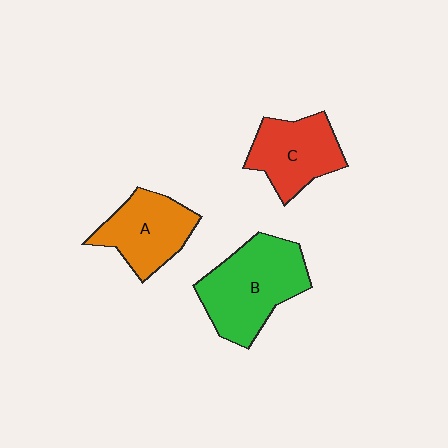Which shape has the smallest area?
Shape C (red).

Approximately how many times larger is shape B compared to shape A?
Approximately 1.4 times.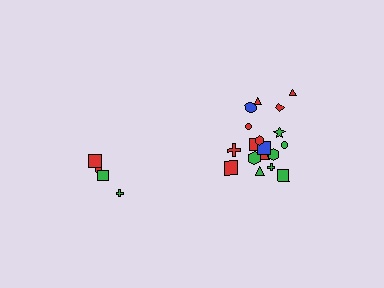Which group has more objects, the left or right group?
The right group.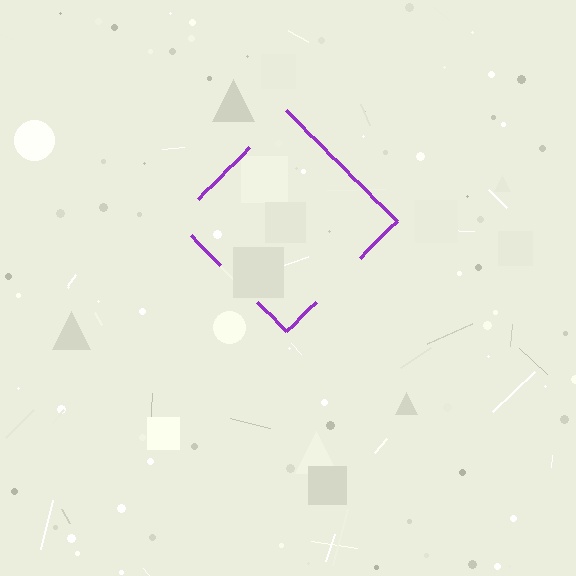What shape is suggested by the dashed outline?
The dashed outline suggests a diamond.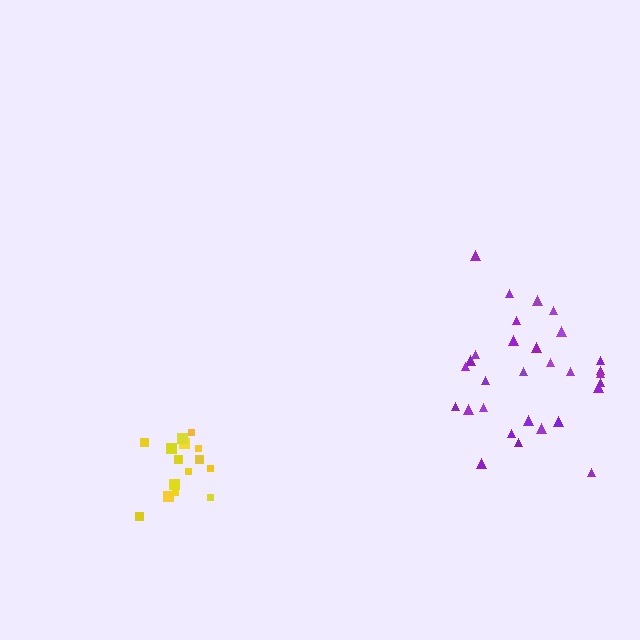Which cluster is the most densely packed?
Yellow.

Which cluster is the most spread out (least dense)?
Purple.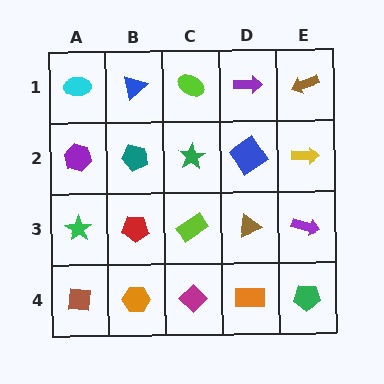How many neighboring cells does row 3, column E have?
3.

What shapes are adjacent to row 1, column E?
A yellow arrow (row 2, column E), a purple arrow (row 1, column D).